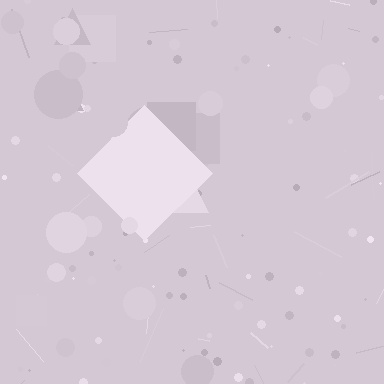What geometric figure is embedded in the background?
A diamond is embedded in the background.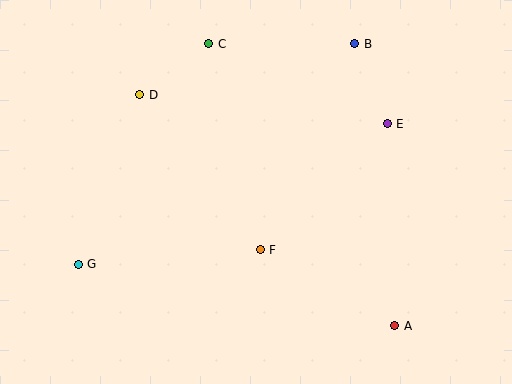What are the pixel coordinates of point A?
Point A is at (395, 326).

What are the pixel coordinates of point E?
Point E is at (387, 124).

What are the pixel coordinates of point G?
Point G is at (78, 264).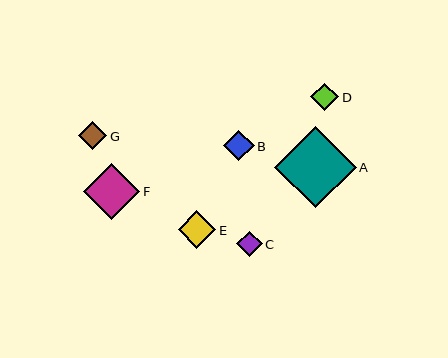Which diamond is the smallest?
Diamond C is the smallest with a size of approximately 25 pixels.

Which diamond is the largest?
Diamond A is the largest with a size of approximately 81 pixels.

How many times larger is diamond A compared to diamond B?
Diamond A is approximately 2.7 times the size of diamond B.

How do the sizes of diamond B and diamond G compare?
Diamond B and diamond G are approximately the same size.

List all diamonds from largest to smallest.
From largest to smallest: A, F, E, B, G, D, C.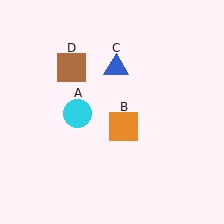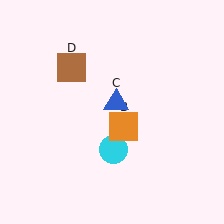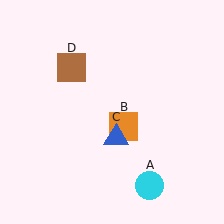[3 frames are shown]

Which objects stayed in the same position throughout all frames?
Orange square (object B) and brown square (object D) remained stationary.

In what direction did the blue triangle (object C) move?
The blue triangle (object C) moved down.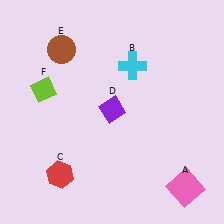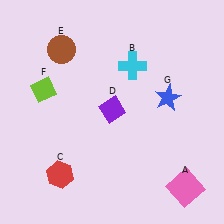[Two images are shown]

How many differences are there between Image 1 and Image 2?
There is 1 difference between the two images.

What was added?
A blue star (G) was added in Image 2.